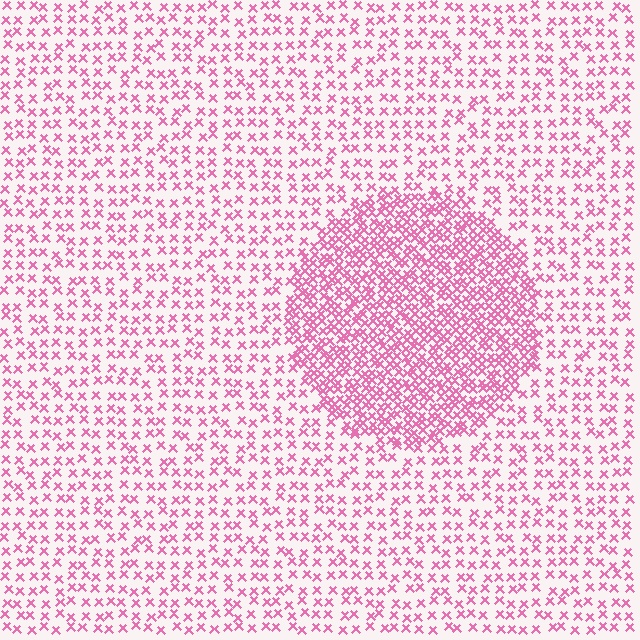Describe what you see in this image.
The image contains small pink elements arranged at two different densities. A circle-shaped region is visible where the elements are more densely packed than the surrounding area.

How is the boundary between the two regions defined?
The boundary is defined by a change in element density (approximately 2.4x ratio). All elements are the same color, size, and shape.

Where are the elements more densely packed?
The elements are more densely packed inside the circle boundary.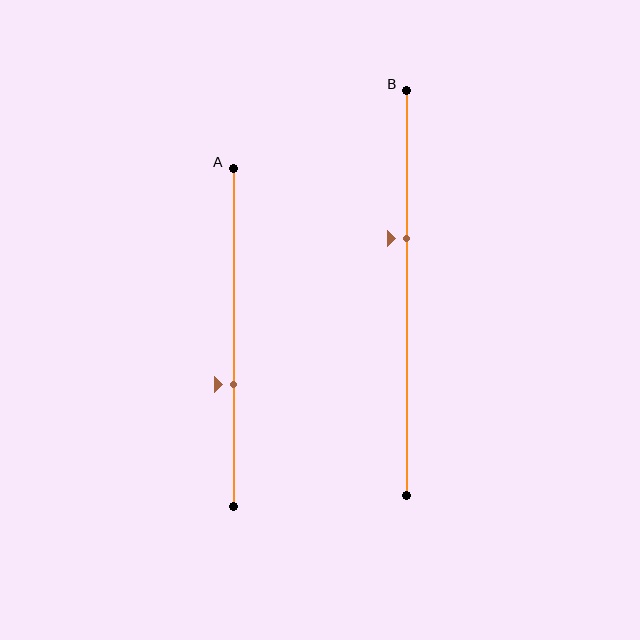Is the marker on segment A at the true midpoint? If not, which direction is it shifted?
No, the marker on segment A is shifted downward by about 14% of the segment length.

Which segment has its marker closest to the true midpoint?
Segment B has its marker closest to the true midpoint.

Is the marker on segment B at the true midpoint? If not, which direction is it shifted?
No, the marker on segment B is shifted upward by about 13% of the segment length.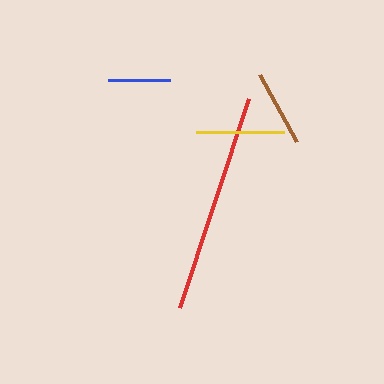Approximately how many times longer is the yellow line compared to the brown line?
The yellow line is approximately 1.1 times the length of the brown line.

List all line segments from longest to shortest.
From longest to shortest: red, yellow, brown, blue.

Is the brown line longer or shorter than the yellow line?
The yellow line is longer than the brown line.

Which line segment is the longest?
The red line is the longest at approximately 220 pixels.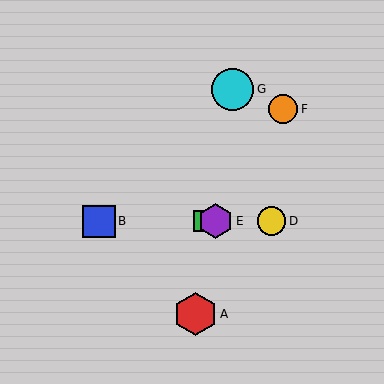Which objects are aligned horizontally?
Objects B, C, D, E are aligned horizontally.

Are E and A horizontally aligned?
No, E is at y≈221 and A is at y≈314.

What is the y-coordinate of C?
Object C is at y≈221.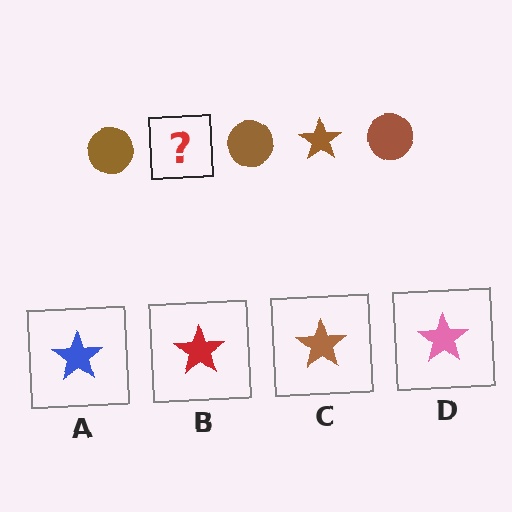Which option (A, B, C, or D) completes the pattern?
C.